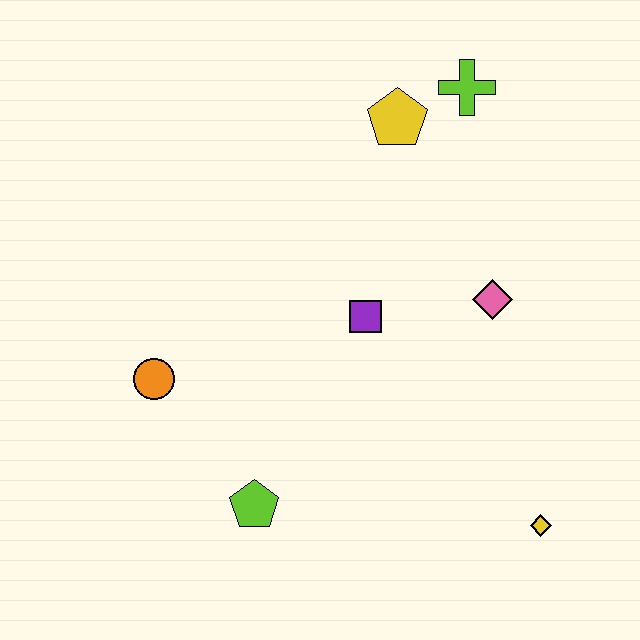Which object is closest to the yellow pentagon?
The lime cross is closest to the yellow pentagon.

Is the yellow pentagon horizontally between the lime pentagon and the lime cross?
Yes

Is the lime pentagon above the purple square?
No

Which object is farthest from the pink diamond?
The orange circle is farthest from the pink diamond.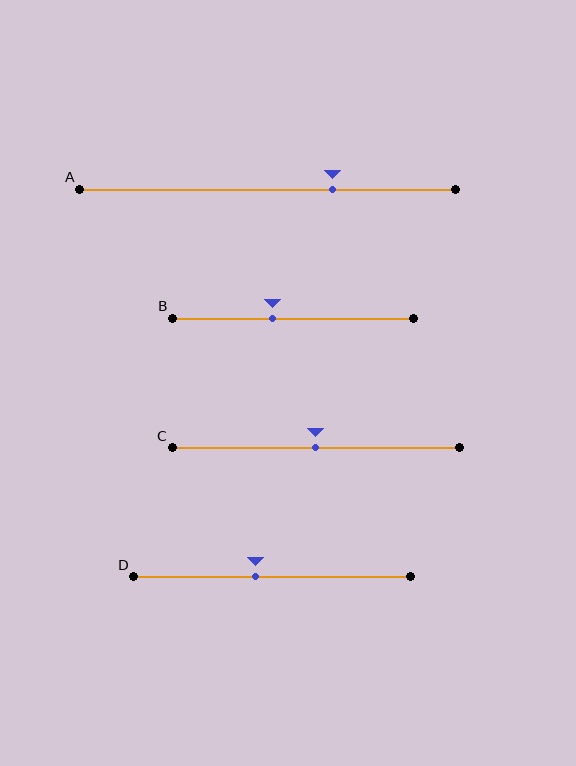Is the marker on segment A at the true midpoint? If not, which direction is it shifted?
No, the marker on segment A is shifted to the right by about 17% of the segment length.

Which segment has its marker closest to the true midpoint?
Segment C has its marker closest to the true midpoint.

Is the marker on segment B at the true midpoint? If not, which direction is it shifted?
No, the marker on segment B is shifted to the left by about 9% of the segment length.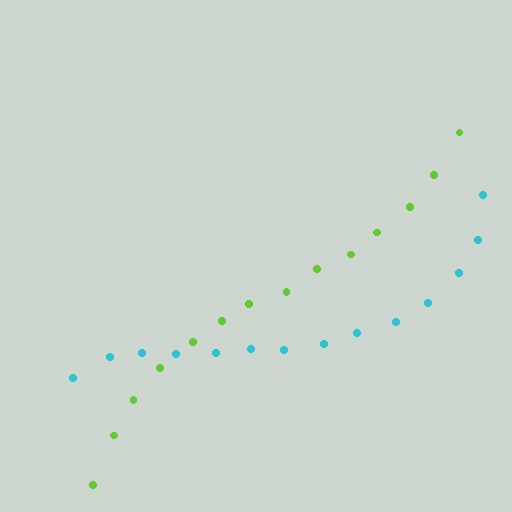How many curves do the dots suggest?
There are 2 distinct paths.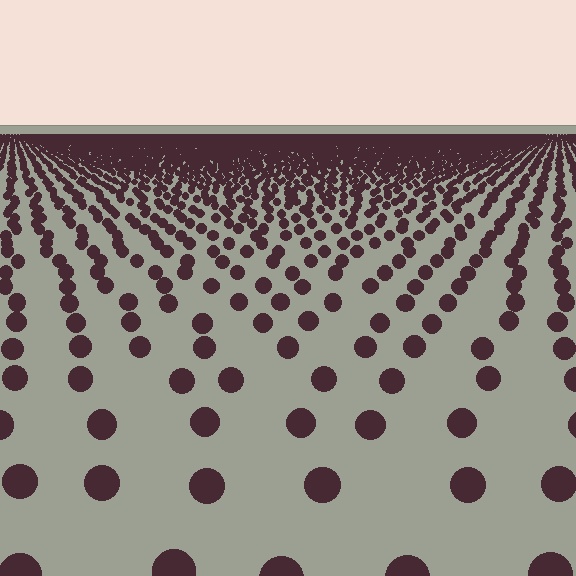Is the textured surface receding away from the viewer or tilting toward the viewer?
The surface is receding away from the viewer. Texture elements get smaller and denser toward the top.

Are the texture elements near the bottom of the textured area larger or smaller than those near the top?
Larger. Near the bottom, elements are closer to the viewer and appear at a bigger on-screen size.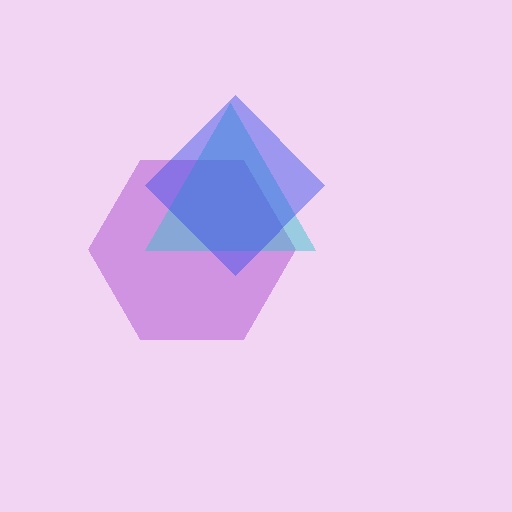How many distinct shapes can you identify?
There are 3 distinct shapes: a purple hexagon, a cyan triangle, a blue diamond.